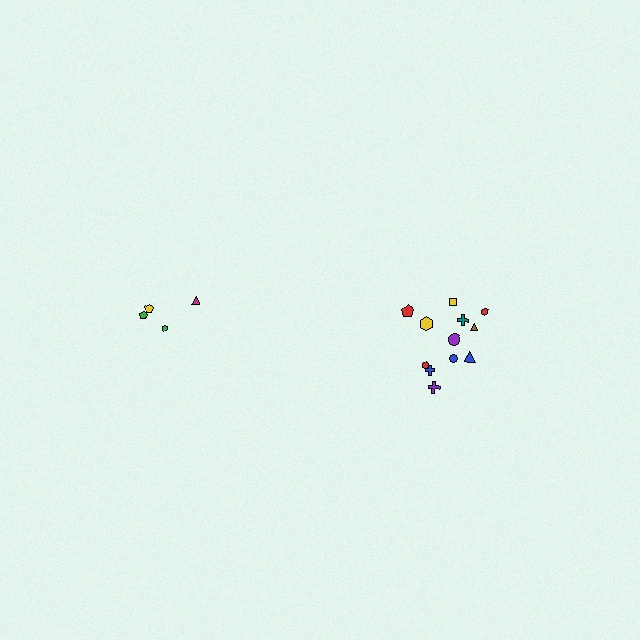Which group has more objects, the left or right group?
The right group.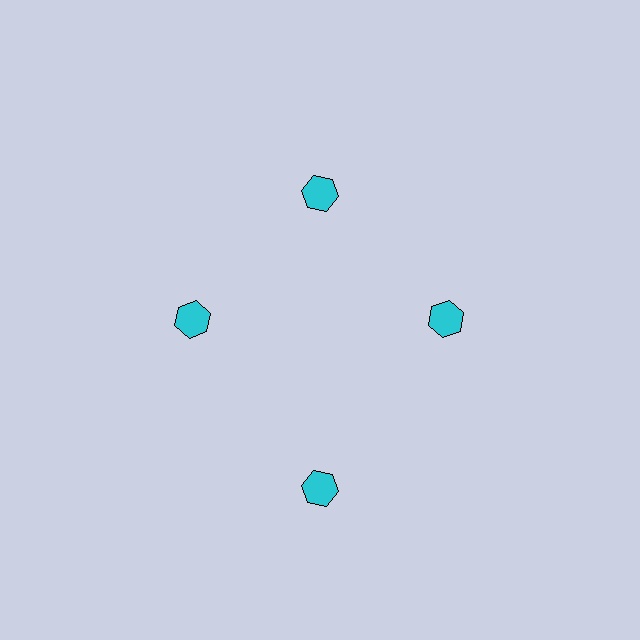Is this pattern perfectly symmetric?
No. The 4 cyan hexagons are arranged in a ring, but one element near the 6 o'clock position is pushed outward from the center, breaking the 4-fold rotational symmetry.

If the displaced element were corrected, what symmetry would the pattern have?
It would have 4-fold rotational symmetry — the pattern would map onto itself every 90 degrees.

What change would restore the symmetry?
The symmetry would be restored by moving it inward, back onto the ring so that all 4 hexagons sit at equal angles and equal distance from the center.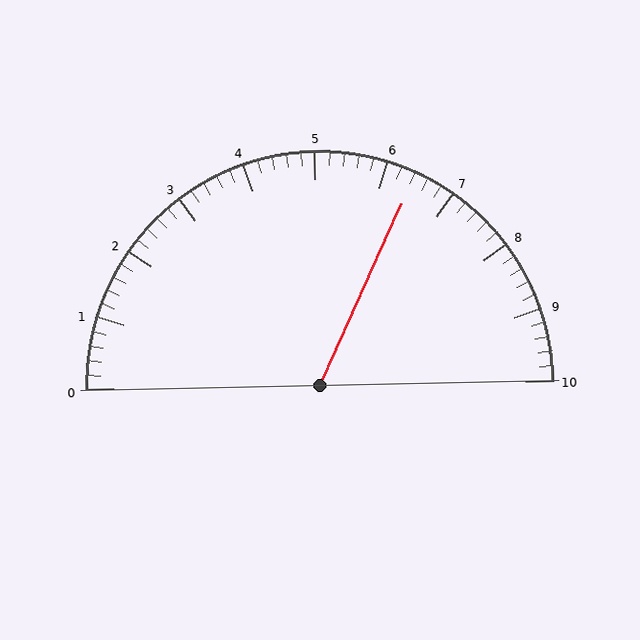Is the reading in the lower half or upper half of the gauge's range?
The reading is in the upper half of the range (0 to 10).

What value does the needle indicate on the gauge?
The needle indicates approximately 6.4.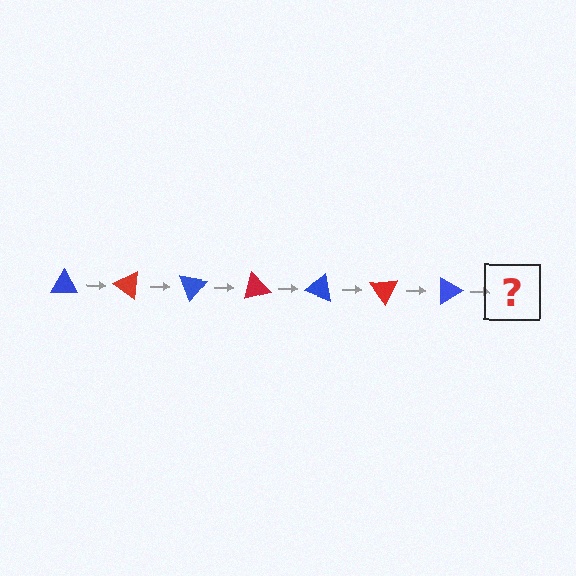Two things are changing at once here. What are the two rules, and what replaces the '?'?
The two rules are that it rotates 35 degrees each step and the color cycles through blue and red. The '?' should be a red triangle, rotated 245 degrees from the start.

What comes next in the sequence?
The next element should be a red triangle, rotated 245 degrees from the start.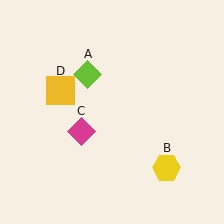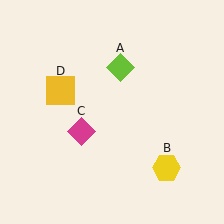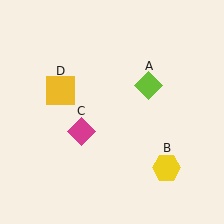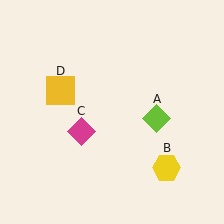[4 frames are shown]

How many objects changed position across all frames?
1 object changed position: lime diamond (object A).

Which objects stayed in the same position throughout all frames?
Yellow hexagon (object B) and magenta diamond (object C) and yellow square (object D) remained stationary.